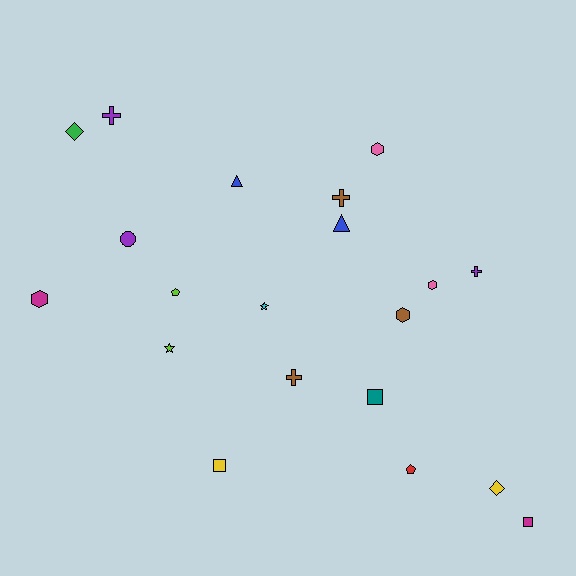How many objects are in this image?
There are 20 objects.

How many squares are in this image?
There are 3 squares.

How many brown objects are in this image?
There are 3 brown objects.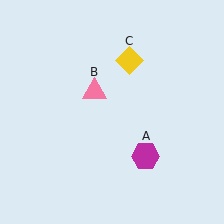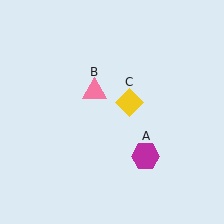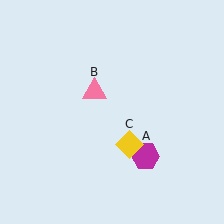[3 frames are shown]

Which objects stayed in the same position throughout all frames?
Magenta hexagon (object A) and pink triangle (object B) remained stationary.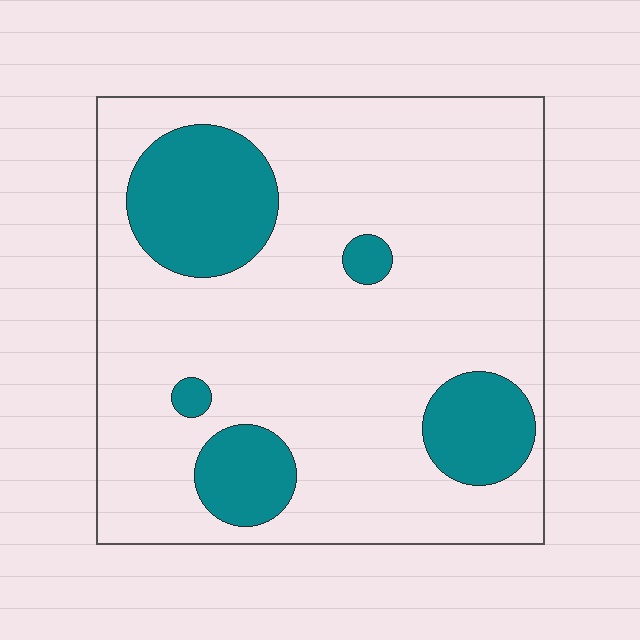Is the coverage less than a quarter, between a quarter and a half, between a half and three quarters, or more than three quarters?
Less than a quarter.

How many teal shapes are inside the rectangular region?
5.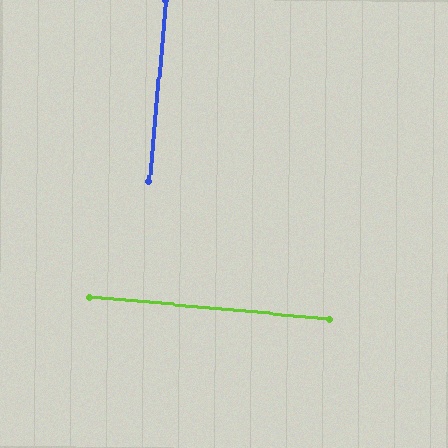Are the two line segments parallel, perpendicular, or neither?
Perpendicular — they meet at approximately 90°.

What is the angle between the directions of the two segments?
Approximately 90 degrees.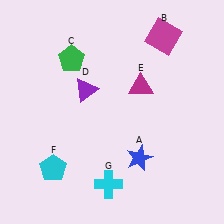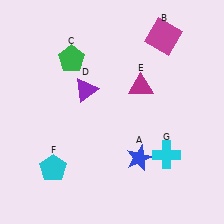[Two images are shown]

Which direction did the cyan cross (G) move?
The cyan cross (G) moved right.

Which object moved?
The cyan cross (G) moved right.